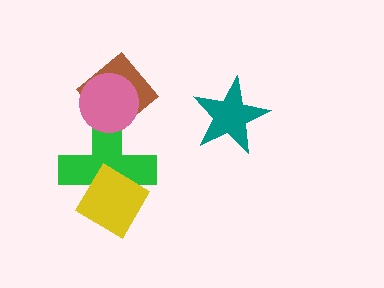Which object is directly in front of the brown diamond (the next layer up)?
The green cross is directly in front of the brown diamond.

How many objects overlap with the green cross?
3 objects overlap with the green cross.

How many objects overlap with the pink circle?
2 objects overlap with the pink circle.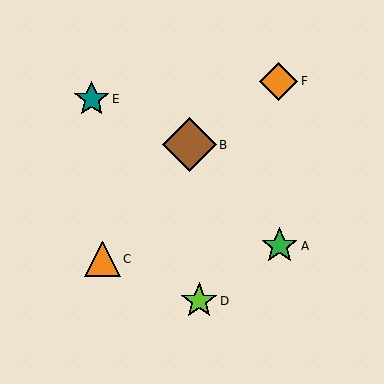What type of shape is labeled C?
Shape C is an orange triangle.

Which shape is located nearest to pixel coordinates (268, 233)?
The green star (labeled A) at (280, 246) is nearest to that location.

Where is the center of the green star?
The center of the green star is at (280, 246).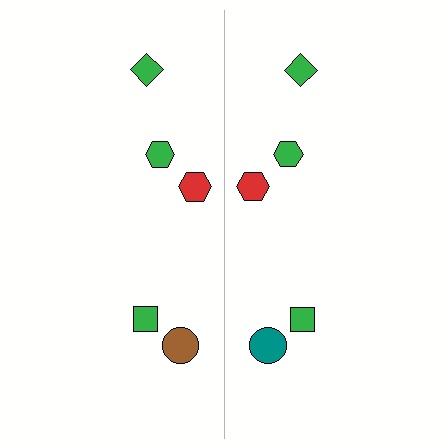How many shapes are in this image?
There are 10 shapes in this image.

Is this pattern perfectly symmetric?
No, the pattern is not perfectly symmetric. The teal circle on the right side breaks the symmetry — its mirror counterpart is brown.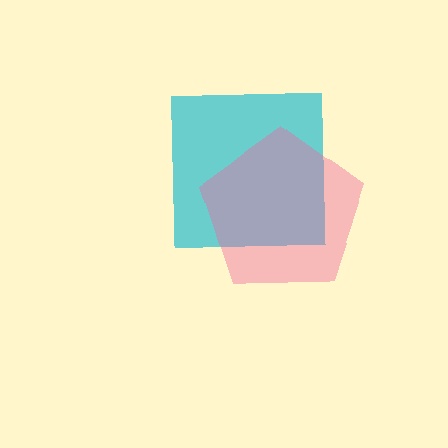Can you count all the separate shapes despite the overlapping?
Yes, there are 2 separate shapes.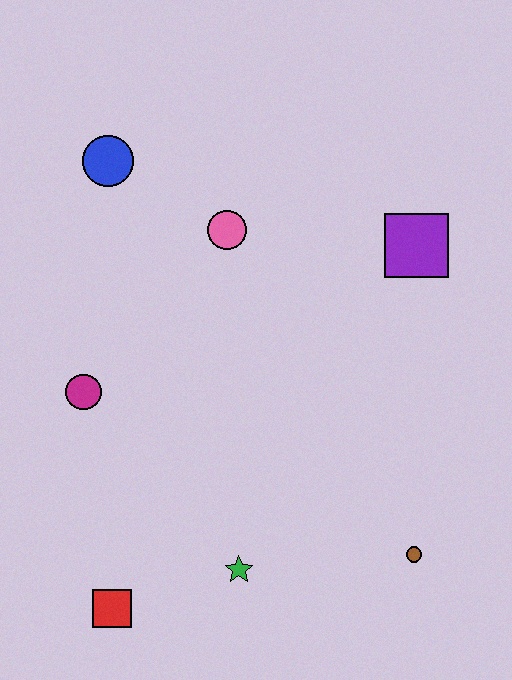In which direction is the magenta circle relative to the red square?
The magenta circle is above the red square.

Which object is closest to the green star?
The red square is closest to the green star.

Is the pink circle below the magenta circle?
No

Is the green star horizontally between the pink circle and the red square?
No